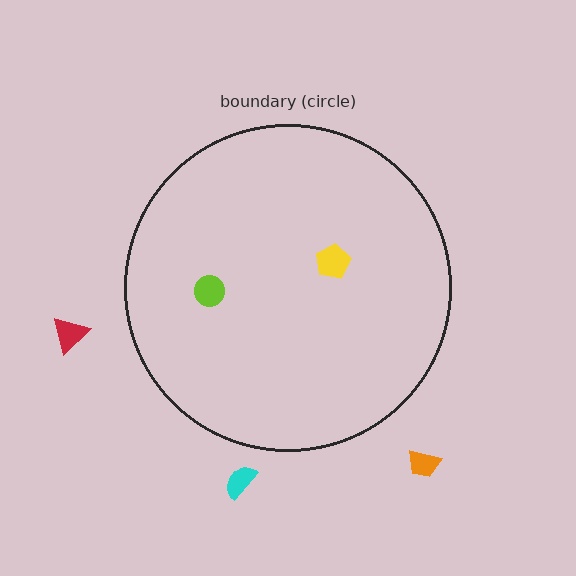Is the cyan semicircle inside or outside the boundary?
Outside.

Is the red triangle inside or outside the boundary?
Outside.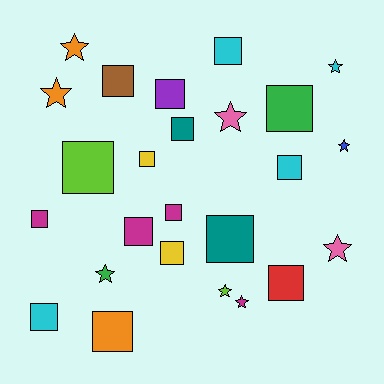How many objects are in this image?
There are 25 objects.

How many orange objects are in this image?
There are 3 orange objects.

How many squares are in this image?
There are 16 squares.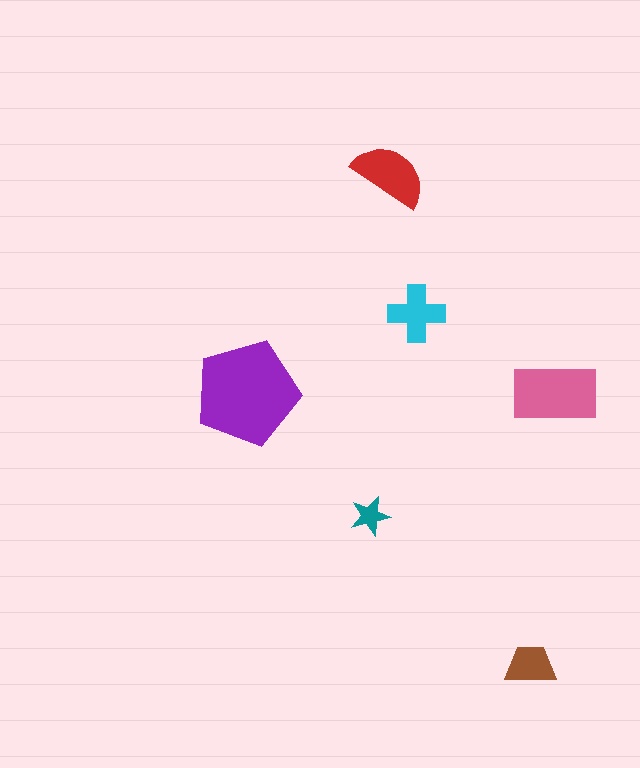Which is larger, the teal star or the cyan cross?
The cyan cross.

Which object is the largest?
The purple pentagon.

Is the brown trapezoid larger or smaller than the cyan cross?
Smaller.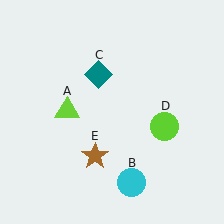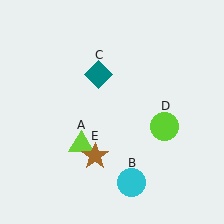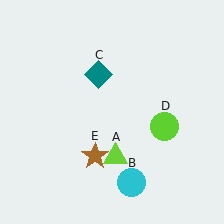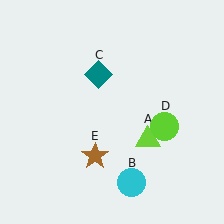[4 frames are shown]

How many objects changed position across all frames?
1 object changed position: lime triangle (object A).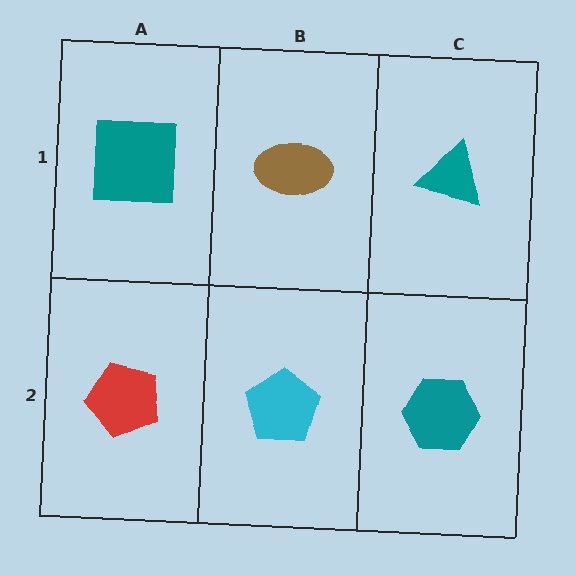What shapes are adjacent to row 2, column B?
A brown ellipse (row 1, column B), a red pentagon (row 2, column A), a teal hexagon (row 2, column C).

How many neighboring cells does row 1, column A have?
2.